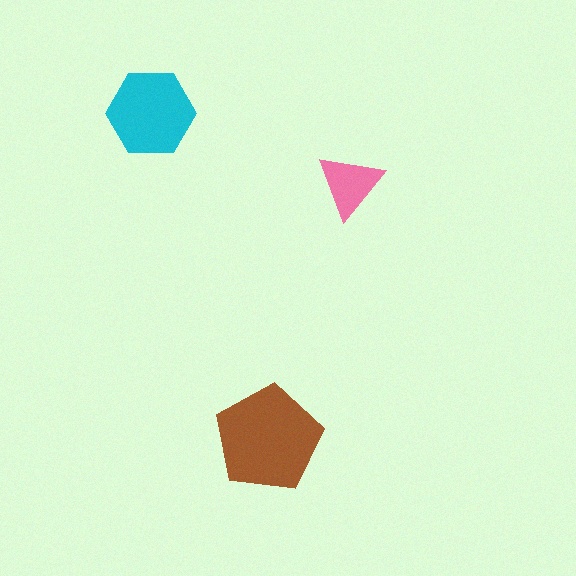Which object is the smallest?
The pink triangle.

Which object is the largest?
The brown pentagon.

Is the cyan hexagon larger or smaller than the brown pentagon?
Smaller.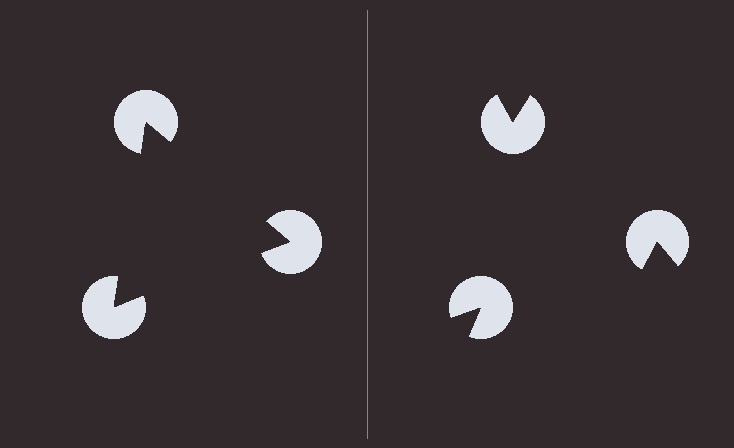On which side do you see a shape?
An illusory triangle appears on the left side. On the right side the wedge cuts are rotated, so no coherent shape forms.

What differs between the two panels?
The pac-man discs are positioned identically on both sides; only the wedge orientations differ. On the left they align to a triangle; on the right they are misaligned.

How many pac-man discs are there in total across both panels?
6 — 3 on each side.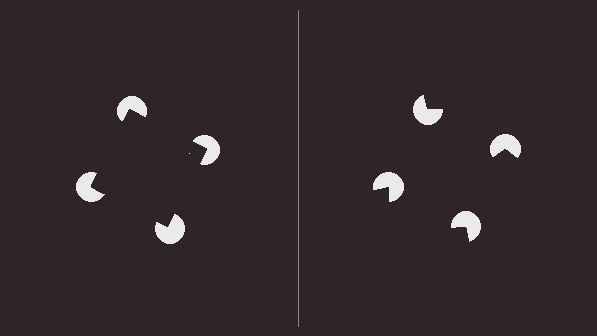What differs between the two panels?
The pac-man discs are positioned identically on both sides; only the wedge orientations differ. On the left they align to a square; on the right they are misaligned.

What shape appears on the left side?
An illusory square.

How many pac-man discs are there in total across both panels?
8 — 4 on each side.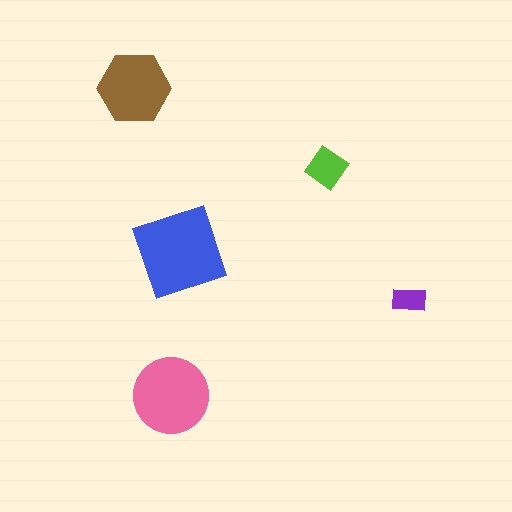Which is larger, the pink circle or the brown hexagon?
The pink circle.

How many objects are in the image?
There are 5 objects in the image.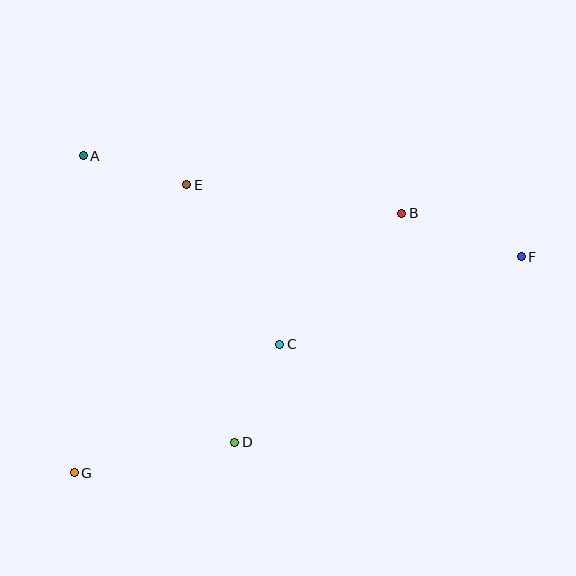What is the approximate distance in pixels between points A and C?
The distance between A and C is approximately 272 pixels.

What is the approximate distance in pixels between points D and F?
The distance between D and F is approximately 341 pixels.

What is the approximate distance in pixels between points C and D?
The distance between C and D is approximately 108 pixels.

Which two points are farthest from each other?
Points F and G are farthest from each other.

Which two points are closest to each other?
Points A and E are closest to each other.